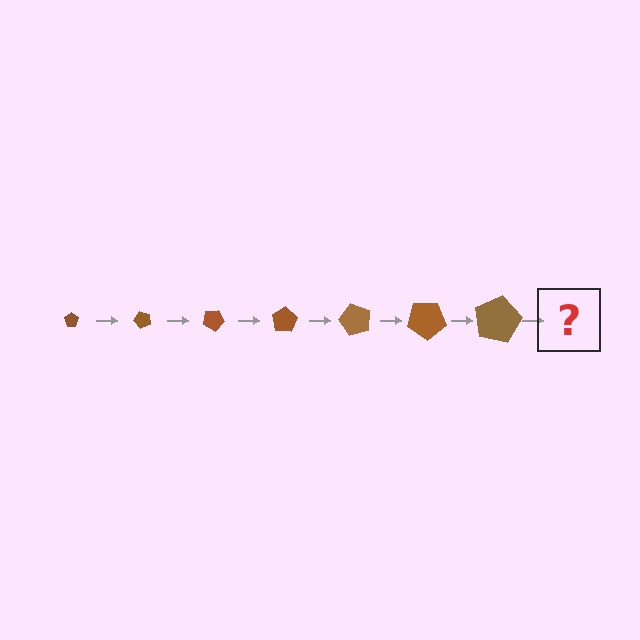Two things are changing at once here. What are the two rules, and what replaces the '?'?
The two rules are that the pentagon grows larger each step and it rotates 50 degrees each step. The '?' should be a pentagon, larger than the previous one and rotated 350 degrees from the start.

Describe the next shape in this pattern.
It should be a pentagon, larger than the previous one and rotated 350 degrees from the start.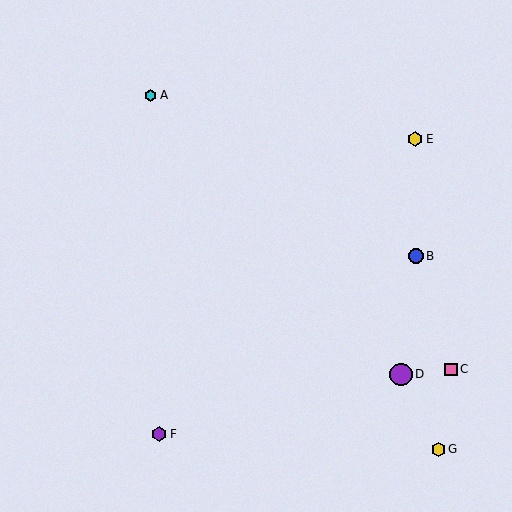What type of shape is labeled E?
Shape E is a yellow hexagon.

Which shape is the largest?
The purple circle (labeled D) is the largest.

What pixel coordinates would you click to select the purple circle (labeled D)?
Click at (401, 374) to select the purple circle D.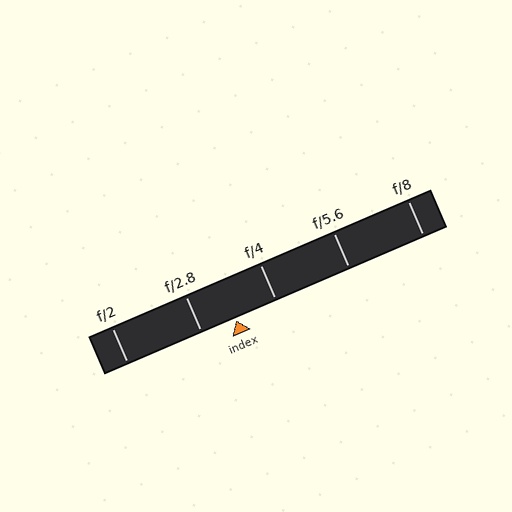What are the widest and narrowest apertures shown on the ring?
The widest aperture shown is f/2 and the narrowest is f/8.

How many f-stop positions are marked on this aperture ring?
There are 5 f-stop positions marked.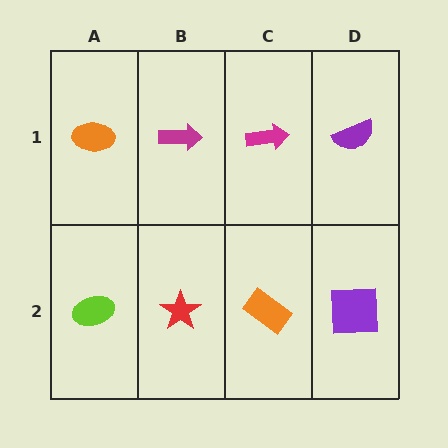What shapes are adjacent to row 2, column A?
An orange ellipse (row 1, column A), a red star (row 2, column B).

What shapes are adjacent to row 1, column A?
A lime ellipse (row 2, column A), a magenta arrow (row 1, column B).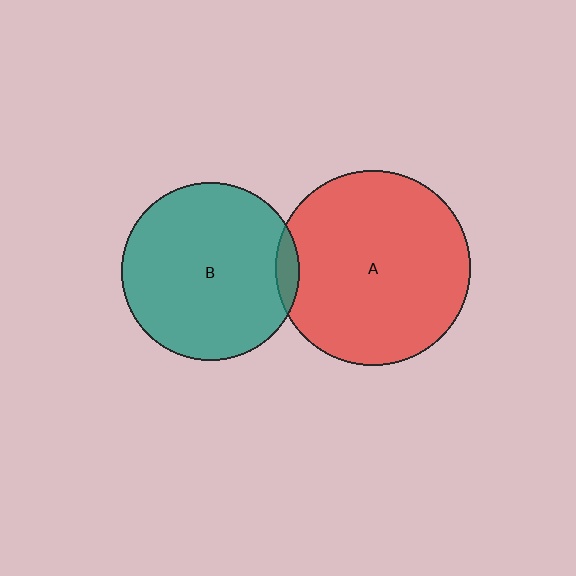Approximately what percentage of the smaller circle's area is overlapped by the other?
Approximately 5%.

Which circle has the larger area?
Circle A (red).